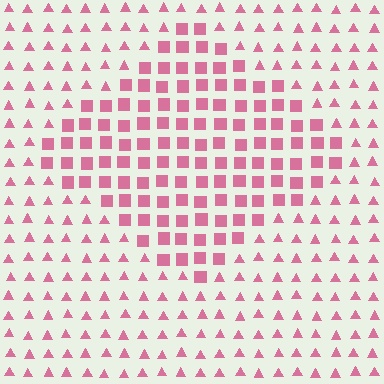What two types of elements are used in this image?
The image uses squares inside the diamond region and triangles outside it.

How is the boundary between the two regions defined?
The boundary is defined by a change in element shape: squares inside vs. triangles outside. All elements share the same color and spacing.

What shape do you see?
I see a diamond.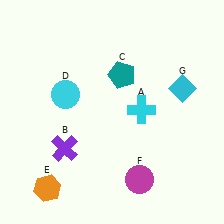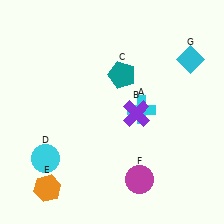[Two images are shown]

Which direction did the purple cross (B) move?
The purple cross (B) moved right.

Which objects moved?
The objects that moved are: the purple cross (B), the cyan circle (D), the cyan diamond (G).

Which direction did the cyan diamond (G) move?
The cyan diamond (G) moved up.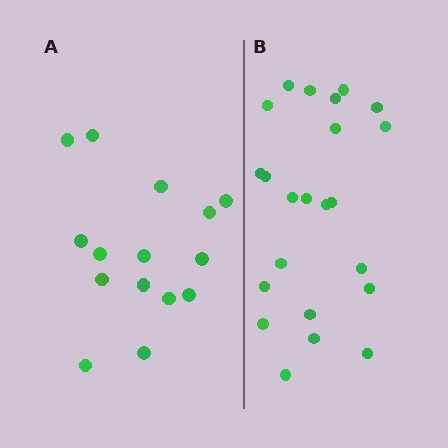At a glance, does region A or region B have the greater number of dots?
Region B (the right region) has more dots.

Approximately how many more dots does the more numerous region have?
Region B has roughly 8 or so more dots than region A.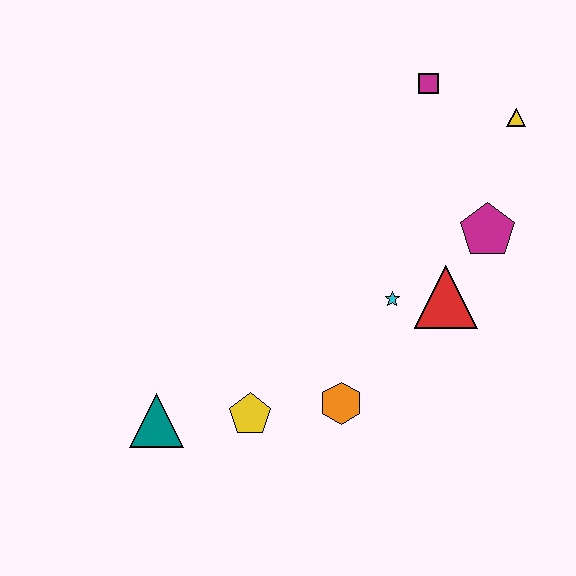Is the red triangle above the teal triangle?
Yes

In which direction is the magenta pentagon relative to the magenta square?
The magenta pentagon is below the magenta square.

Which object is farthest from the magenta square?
The teal triangle is farthest from the magenta square.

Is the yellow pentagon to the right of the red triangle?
No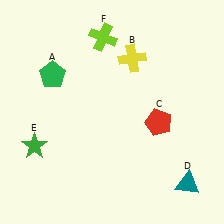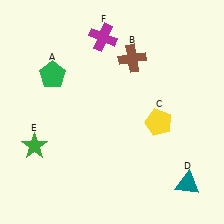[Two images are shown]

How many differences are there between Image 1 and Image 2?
There are 3 differences between the two images.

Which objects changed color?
B changed from yellow to brown. C changed from red to yellow. F changed from lime to magenta.